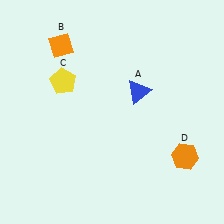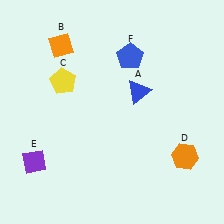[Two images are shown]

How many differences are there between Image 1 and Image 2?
There are 2 differences between the two images.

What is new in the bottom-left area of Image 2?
A purple diamond (E) was added in the bottom-left area of Image 2.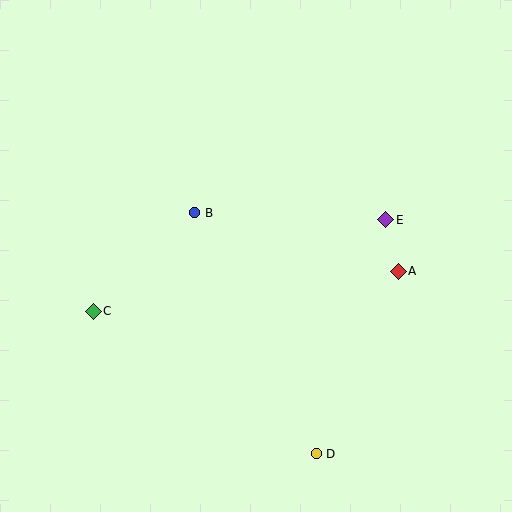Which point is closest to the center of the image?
Point B at (195, 213) is closest to the center.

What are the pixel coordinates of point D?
Point D is at (316, 454).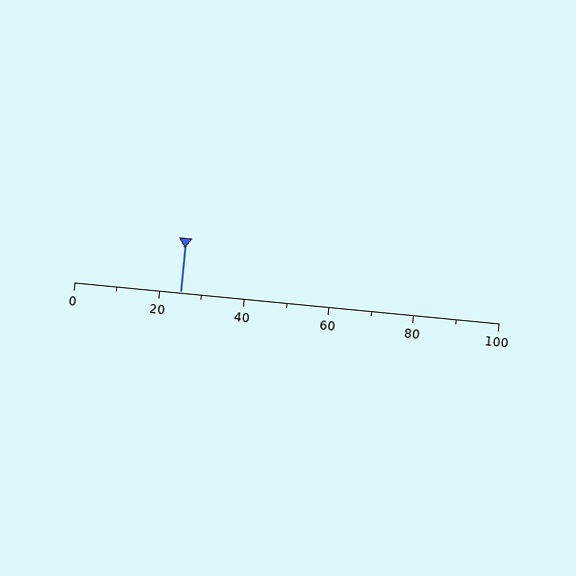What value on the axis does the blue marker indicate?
The marker indicates approximately 25.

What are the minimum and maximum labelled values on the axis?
The axis runs from 0 to 100.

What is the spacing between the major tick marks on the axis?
The major ticks are spaced 20 apart.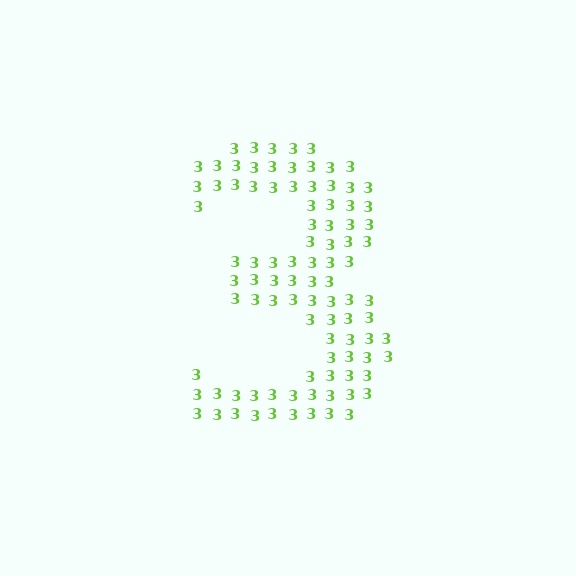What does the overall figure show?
The overall figure shows the digit 3.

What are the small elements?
The small elements are digit 3's.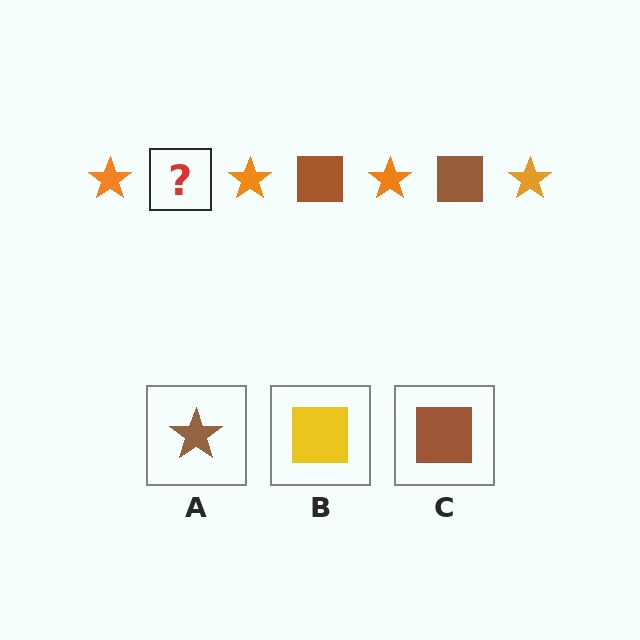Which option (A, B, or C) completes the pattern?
C.